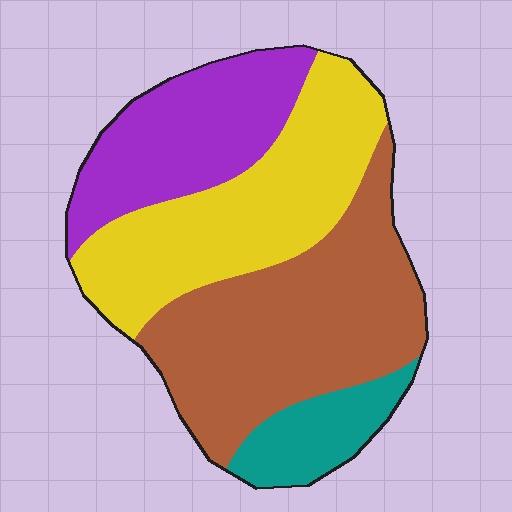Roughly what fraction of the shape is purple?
Purple takes up less than a quarter of the shape.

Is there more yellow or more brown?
Brown.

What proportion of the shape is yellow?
Yellow takes up between a sixth and a third of the shape.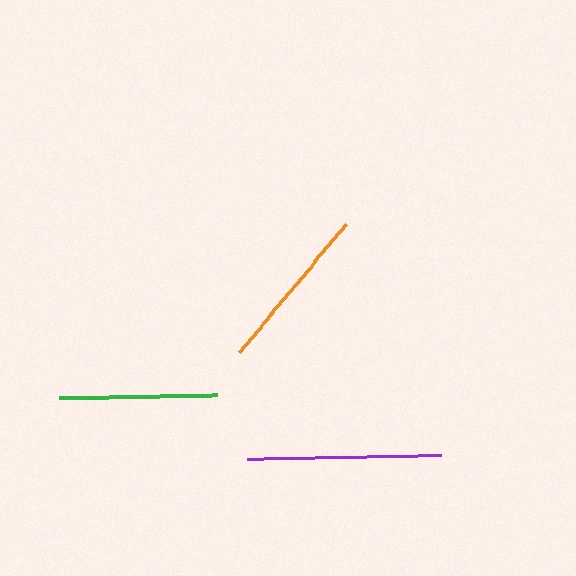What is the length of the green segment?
The green segment is approximately 158 pixels long.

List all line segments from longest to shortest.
From longest to shortest: purple, orange, green.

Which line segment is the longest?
The purple line is the longest at approximately 194 pixels.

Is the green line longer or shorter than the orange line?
The orange line is longer than the green line.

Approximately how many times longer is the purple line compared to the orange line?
The purple line is approximately 1.2 times the length of the orange line.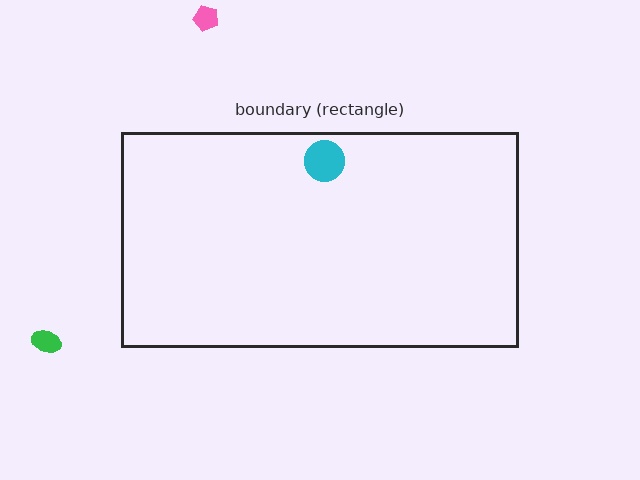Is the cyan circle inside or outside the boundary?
Inside.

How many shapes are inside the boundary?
1 inside, 2 outside.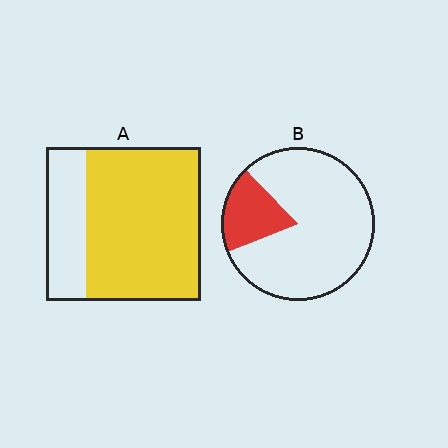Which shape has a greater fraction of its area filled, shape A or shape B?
Shape A.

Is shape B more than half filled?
No.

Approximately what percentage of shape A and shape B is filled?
A is approximately 75% and B is approximately 20%.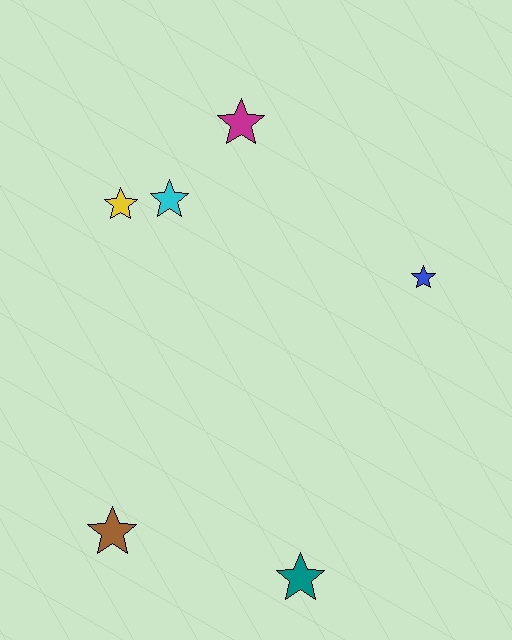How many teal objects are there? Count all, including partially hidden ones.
There is 1 teal object.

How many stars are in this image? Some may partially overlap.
There are 6 stars.